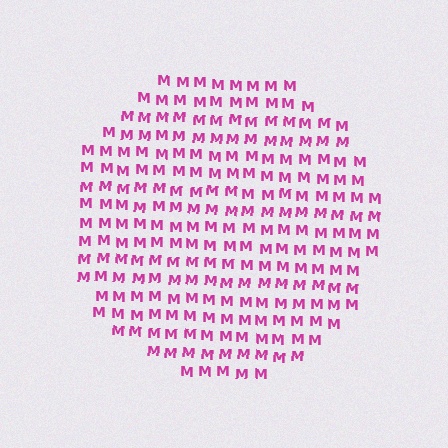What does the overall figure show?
The overall figure shows a circle.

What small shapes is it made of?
It is made of small letter M's.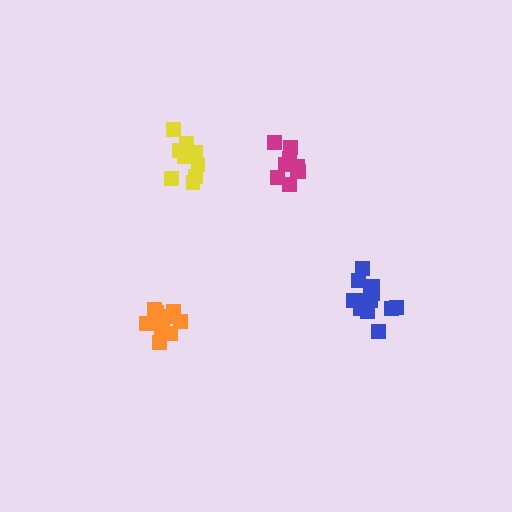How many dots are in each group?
Group 1: 14 dots, Group 2: 12 dots, Group 3: 9 dots, Group 4: 10 dots (45 total).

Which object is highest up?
The yellow cluster is topmost.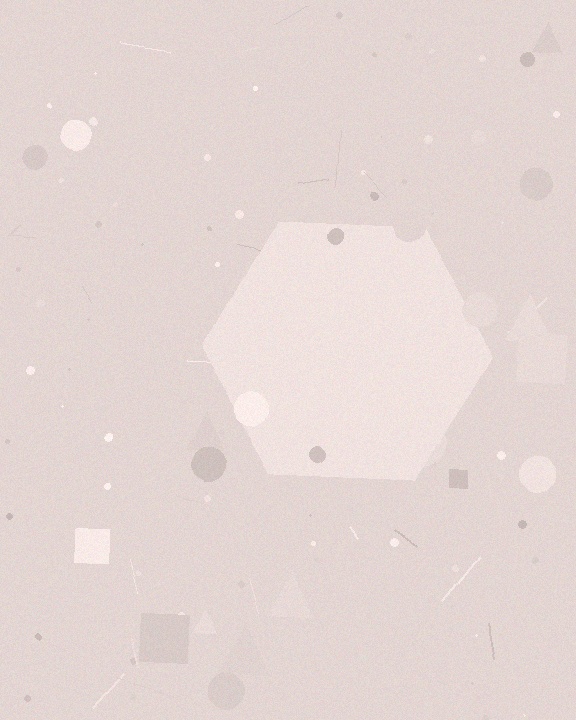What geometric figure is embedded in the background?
A hexagon is embedded in the background.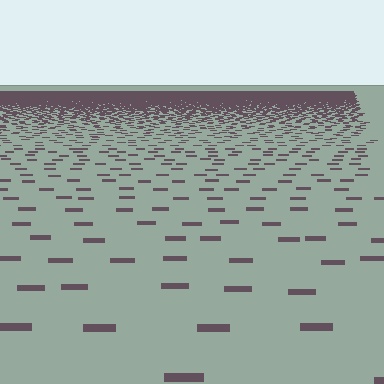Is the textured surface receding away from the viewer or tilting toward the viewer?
The surface is receding away from the viewer. Texture elements get smaller and denser toward the top.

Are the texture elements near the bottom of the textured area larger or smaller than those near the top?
Larger. Near the bottom, elements are closer to the viewer and appear at a bigger on-screen size.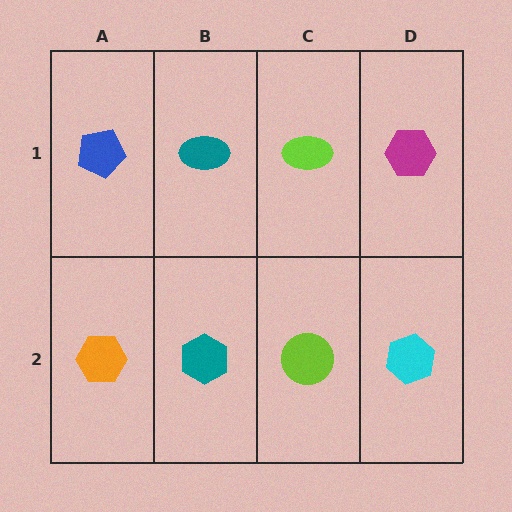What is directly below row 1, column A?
An orange hexagon.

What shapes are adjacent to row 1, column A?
An orange hexagon (row 2, column A), a teal ellipse (row 1, column B).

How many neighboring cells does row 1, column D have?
2.